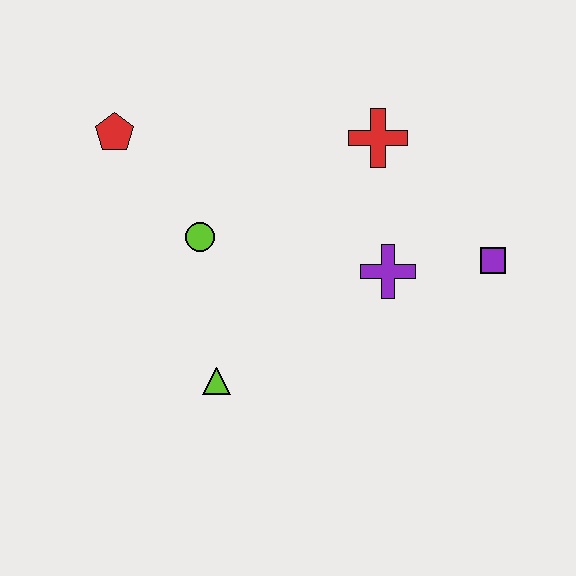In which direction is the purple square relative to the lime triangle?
The purple square is to the right of the lime triangle.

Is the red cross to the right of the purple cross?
No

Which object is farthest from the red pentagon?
The purple square is farthest from the red pentagon.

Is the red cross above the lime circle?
Yes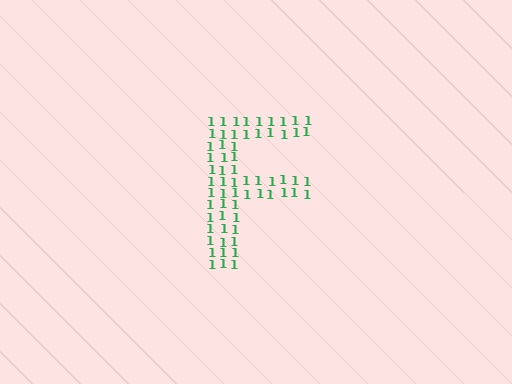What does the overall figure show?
The overall figure shows the letter F.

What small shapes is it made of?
It is made of small digit 1's.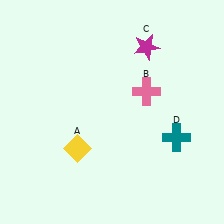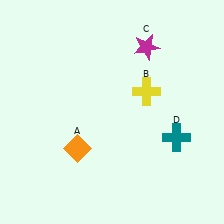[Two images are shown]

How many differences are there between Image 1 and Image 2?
There are 2 differences between the two images.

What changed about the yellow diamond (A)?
In Image 1, A is yellow. In Image 2, it changed to orange.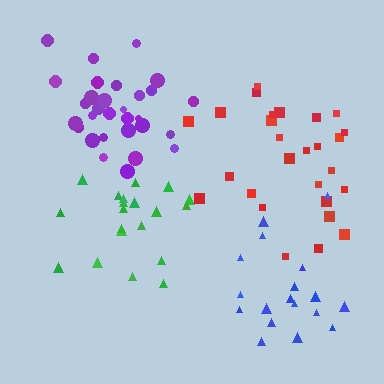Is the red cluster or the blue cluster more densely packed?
Blue.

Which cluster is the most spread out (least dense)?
Red.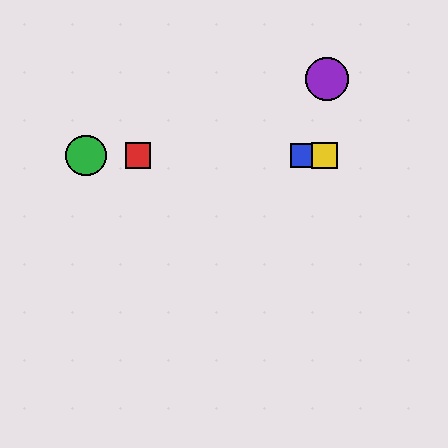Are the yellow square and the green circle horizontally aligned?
Yes, both are at y≈155.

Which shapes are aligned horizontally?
The red square, the blue square, the green circle, the yellow square are aligned horizontally.